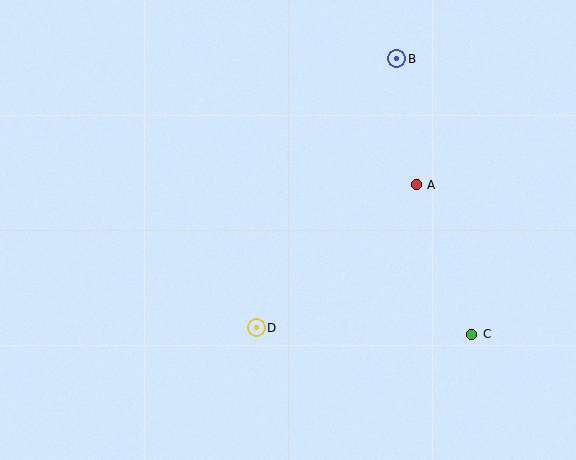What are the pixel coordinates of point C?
Point C is at (472, 334).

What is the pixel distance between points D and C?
The distance between D and C is 215 pixels.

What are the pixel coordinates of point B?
Point B is at (397, 59).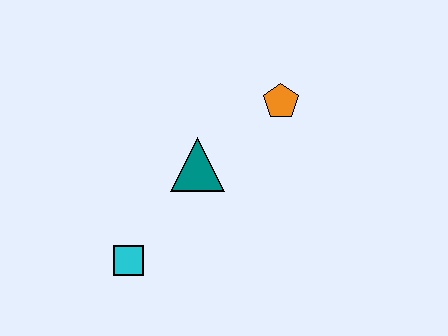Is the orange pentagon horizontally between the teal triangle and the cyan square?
No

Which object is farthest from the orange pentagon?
The cyan square is farthest from the orange pentagon.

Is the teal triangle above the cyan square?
Yes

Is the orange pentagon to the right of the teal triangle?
Yes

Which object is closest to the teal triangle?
The orange pentagon is closest to the teal triangle.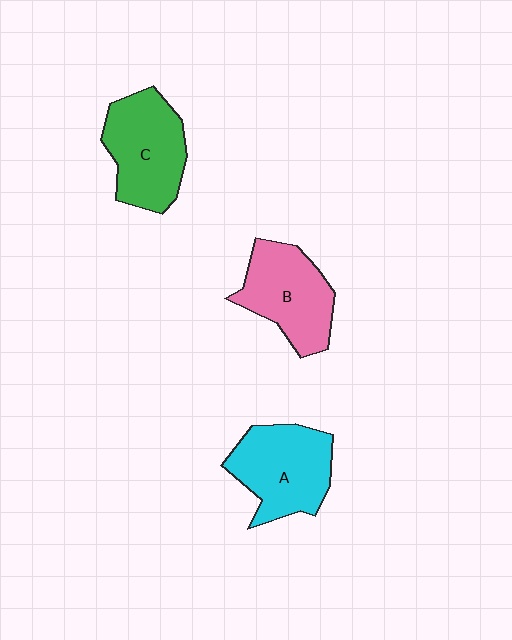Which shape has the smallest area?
Shape B (pink).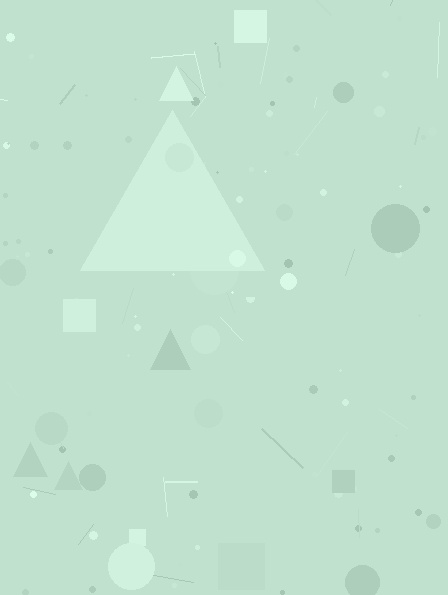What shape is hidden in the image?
A triangle is hidden in the image.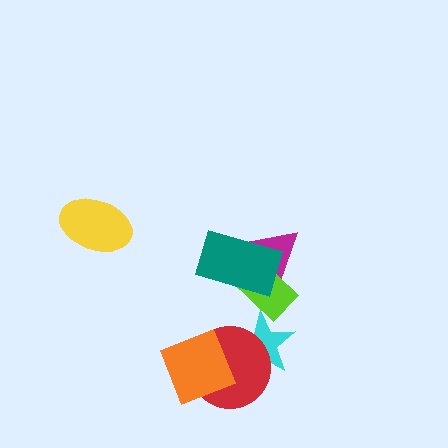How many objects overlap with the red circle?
2 objects overlap with the red circle.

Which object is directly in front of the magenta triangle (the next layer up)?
The lime rectangle is directly in front of the magenta triangle.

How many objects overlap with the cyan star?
2 objects overlap with the cyan star.